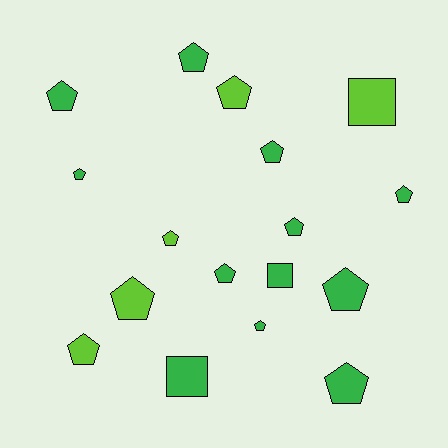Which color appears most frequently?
Green, with 12 objects.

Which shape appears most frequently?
Pentagon, with 14 objects.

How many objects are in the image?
There are 17 objects.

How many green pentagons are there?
There are 10 green pentagons.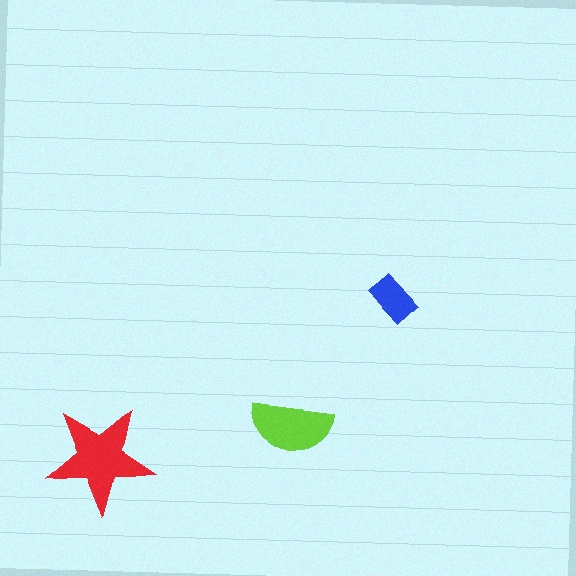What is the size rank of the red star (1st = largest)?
1st.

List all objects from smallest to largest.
The blue rectangle, the lime semicircle, the red star.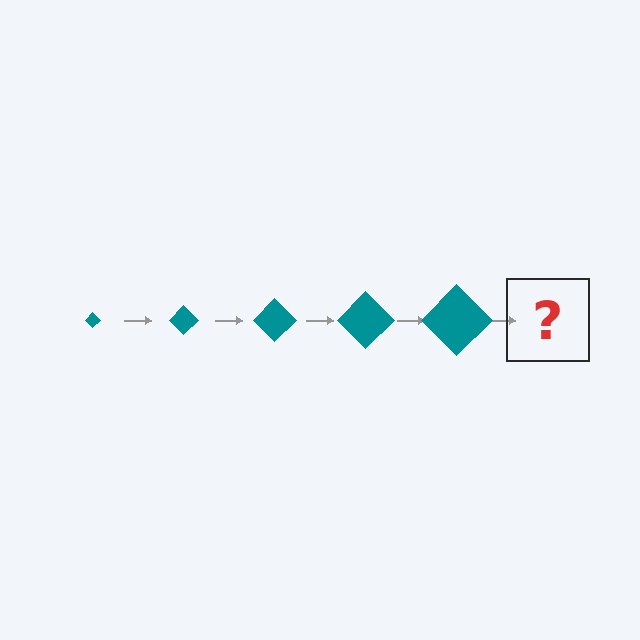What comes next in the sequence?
The next element should be a teal diamond, larger than the previous one.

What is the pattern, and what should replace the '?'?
The pattern is that the diamond gets progressively larger each step. The '?' should be a teal diamond, larger than the previous one.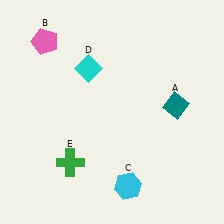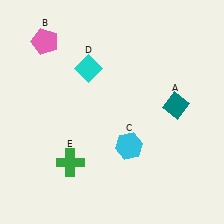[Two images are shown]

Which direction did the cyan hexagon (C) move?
The cyan hexagon (C) moved up.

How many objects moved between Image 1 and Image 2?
1 object moved between the two images.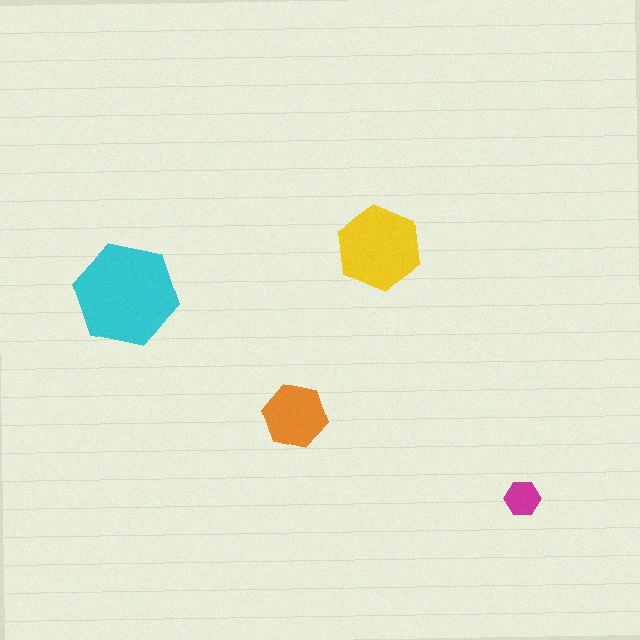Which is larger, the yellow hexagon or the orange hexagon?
The yellow one.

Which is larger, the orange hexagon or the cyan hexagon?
The cyan one.